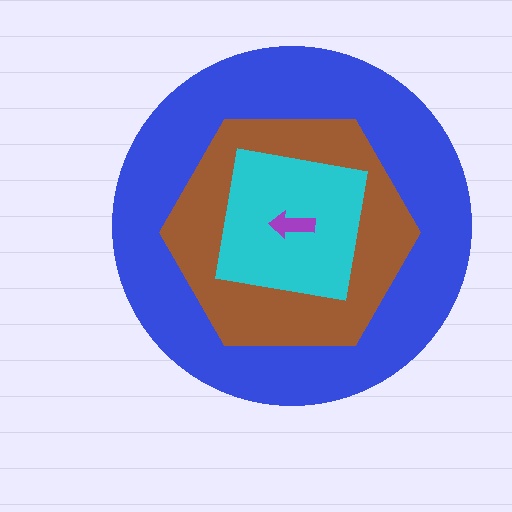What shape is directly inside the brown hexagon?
The cyan square.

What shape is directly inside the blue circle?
The brown hexagon.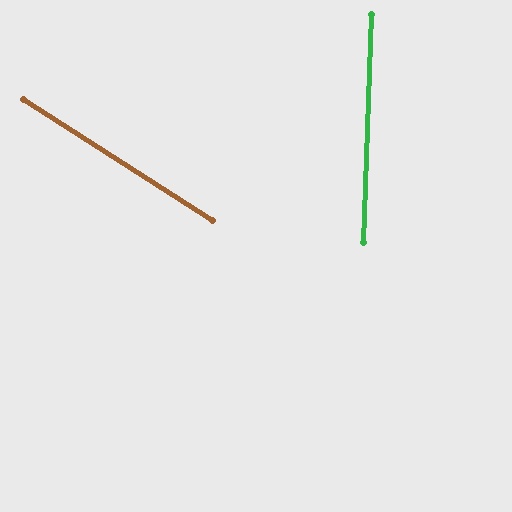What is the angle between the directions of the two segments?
Approximately 59 degrees.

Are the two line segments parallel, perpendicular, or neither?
Neither parallel nor perpendicular — they differ by about 59°.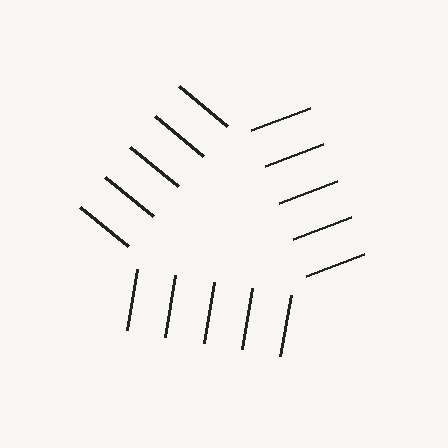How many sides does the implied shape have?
3 sides — the line-ends trace a triangle.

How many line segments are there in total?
15 — 5 along each of the 3 edges.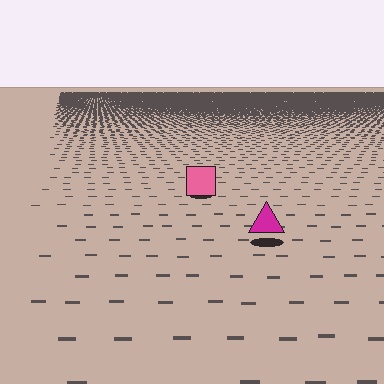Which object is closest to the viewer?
The magenta triangle is closest. The texture marks near it are larger and more spread out.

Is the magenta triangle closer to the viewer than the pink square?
Yes. The magenta triangle is closer — you can tell from the texture gradient: the ground texture is coarser near it.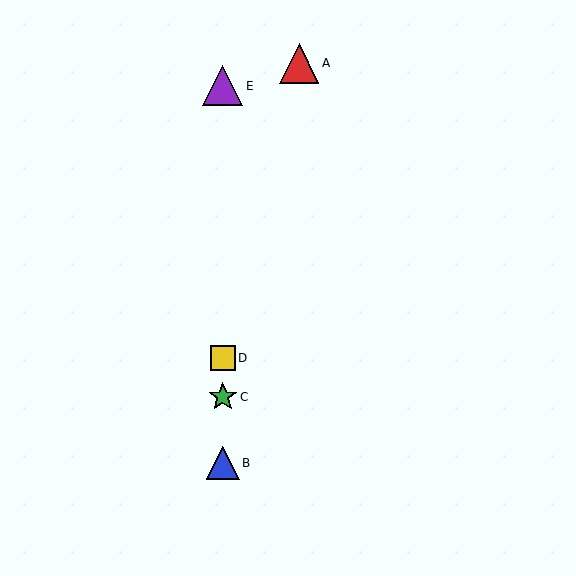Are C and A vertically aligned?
No, C is at x≈223 and A is at x≈299.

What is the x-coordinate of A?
Object A is at x≈299.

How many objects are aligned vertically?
4 objects (B, C, D, E) are aligned vertically.